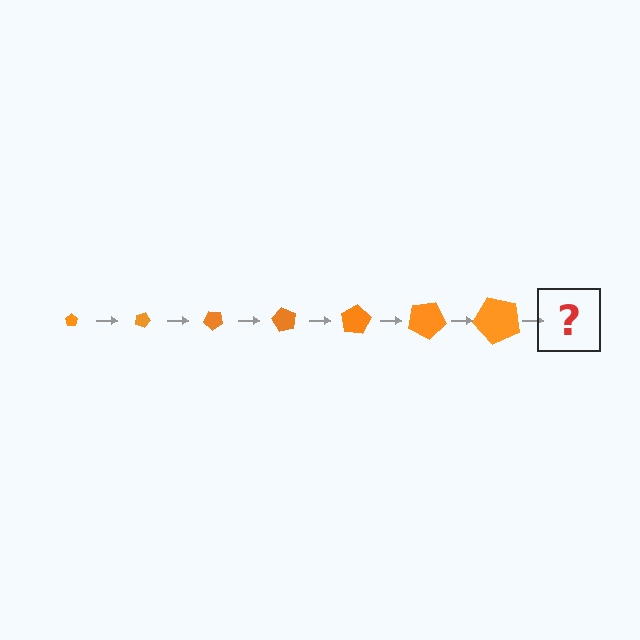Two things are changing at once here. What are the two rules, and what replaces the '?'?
The two rules are that the pentagon grows larger each step and it rotates 20 degrees each step. The '?' should be a pentagon, larger than the previous one and rotated 140 degrees from the start.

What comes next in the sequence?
The next element should be a pentagon, larger than the previous one and rotated 140 degrees from the start.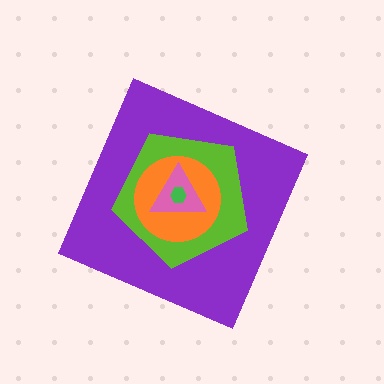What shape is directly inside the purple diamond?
The lime pentagon.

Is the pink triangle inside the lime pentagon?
Yes.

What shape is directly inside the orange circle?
The pink triangle.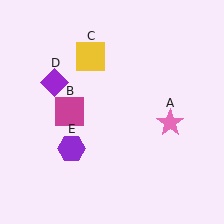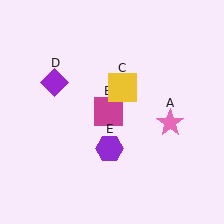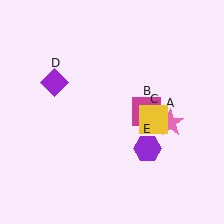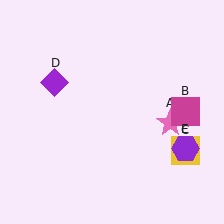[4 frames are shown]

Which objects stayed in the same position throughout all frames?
Pink star (object A) and purple diamond (object D) remained stationary.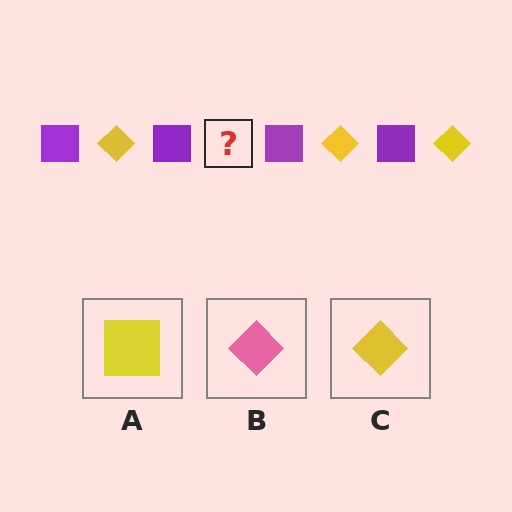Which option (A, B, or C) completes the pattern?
C.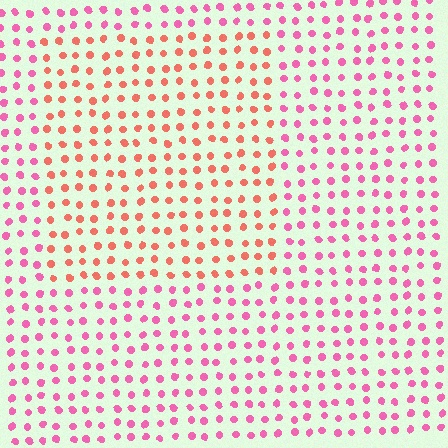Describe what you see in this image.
The image is filled with small pink elements in a uniform arrangement. A rectangle-shaped region is visible where the elements are tinted to a slightly different hue, forming a subtle color boundary.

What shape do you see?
I see a rectangle.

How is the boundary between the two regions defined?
The boundary is defined purely by a slight shift in hue (about 38 degrees). Spacing, size, and orientation are identical on both sides.